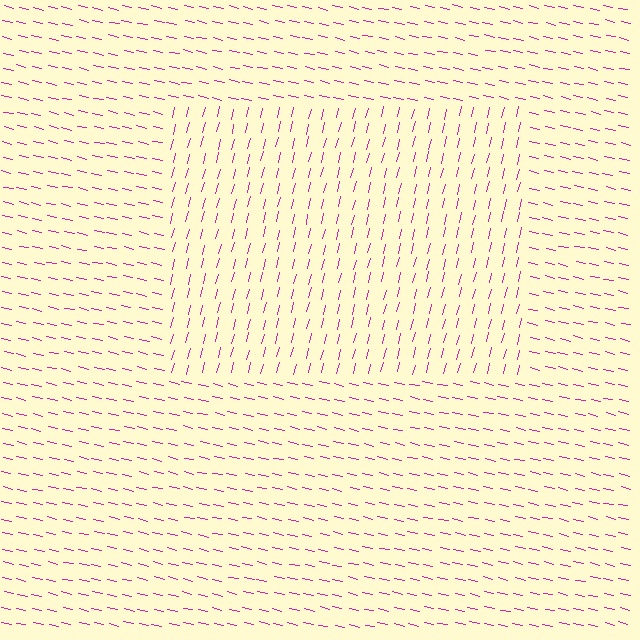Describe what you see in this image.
The image is filled with small magenta line segments. A rectangle region in the image has lines oriented differently from the surrounding lines, creating a visible texture boundary.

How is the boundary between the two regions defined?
The boundary is defined purely by a change in line orientation (approximately 88 degrees difference). All lines are the same color and thickness.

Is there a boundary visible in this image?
Yes, there is a texture boundary formed by a change in line orientation.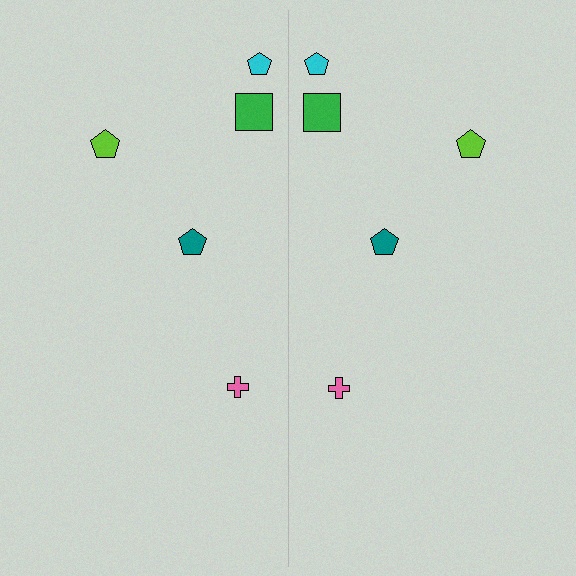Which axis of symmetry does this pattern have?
The pattern has a vertical axis of symmetry running through the center of the image.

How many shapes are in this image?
There are 10 shapes in this image.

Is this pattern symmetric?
Yes, this pattern has bilateral (reflection) symmetry.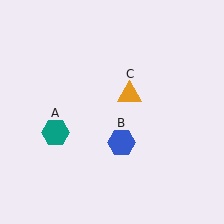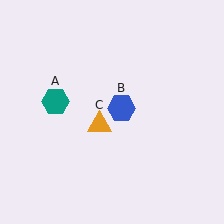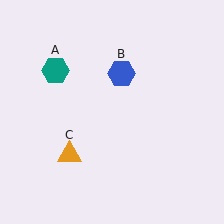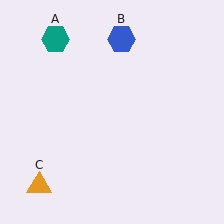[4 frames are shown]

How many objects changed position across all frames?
3 objects changed position: teal hexagon (object A), blue hexagon (object B), orange triangle (object C).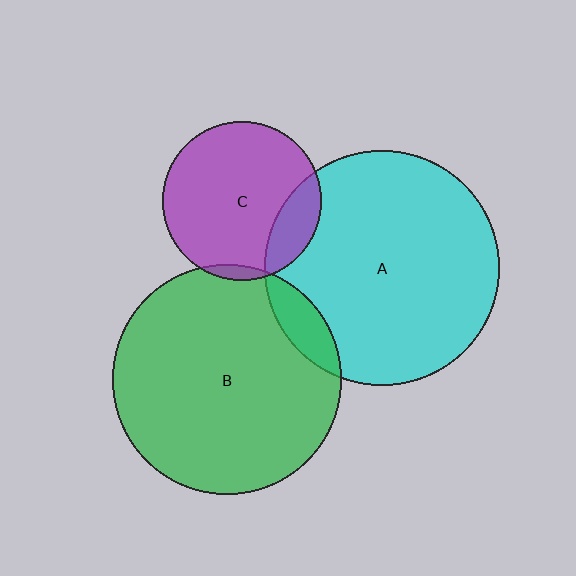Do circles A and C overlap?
Yes.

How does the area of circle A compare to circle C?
Approximately 2.2 times.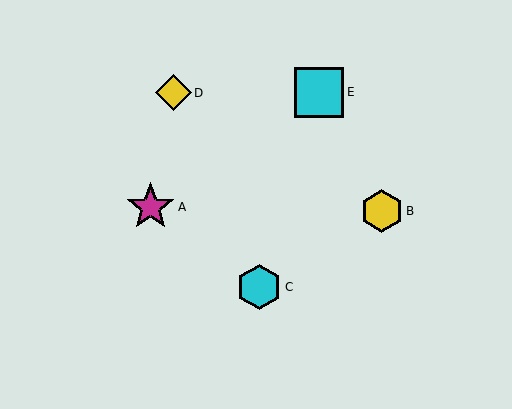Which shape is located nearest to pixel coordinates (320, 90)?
The cyan square (labeled E) at (319, 92) is nearest to that location.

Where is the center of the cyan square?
The center of the cyan square is at (319, 92).